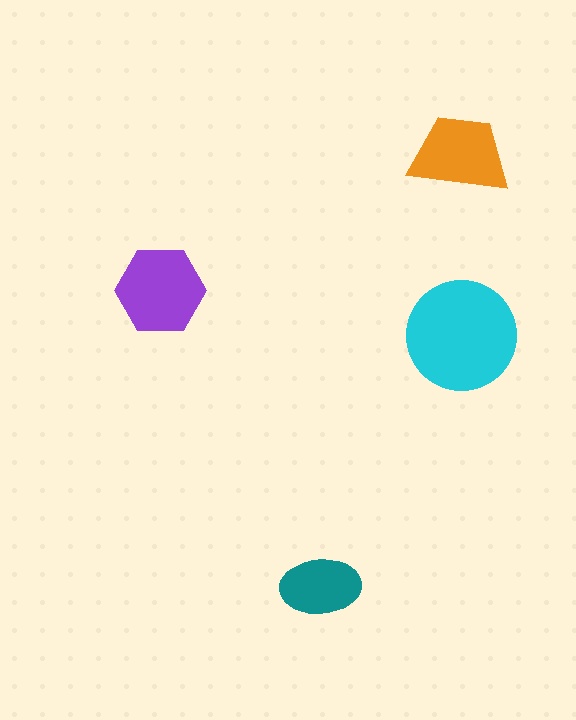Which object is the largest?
The cyan circle.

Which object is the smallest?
The teal ellipse.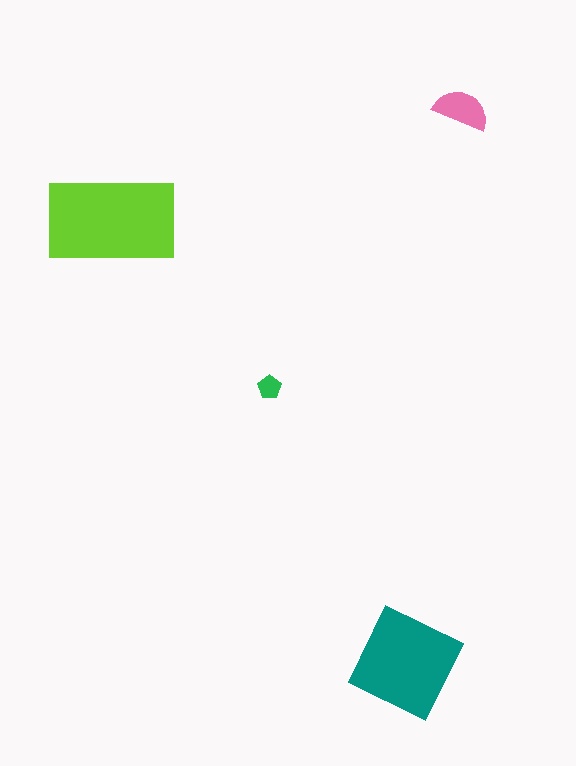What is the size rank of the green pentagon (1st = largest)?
4th.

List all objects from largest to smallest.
The lime rectangle, the teal diamond, the pink semicircle, the green pentagon.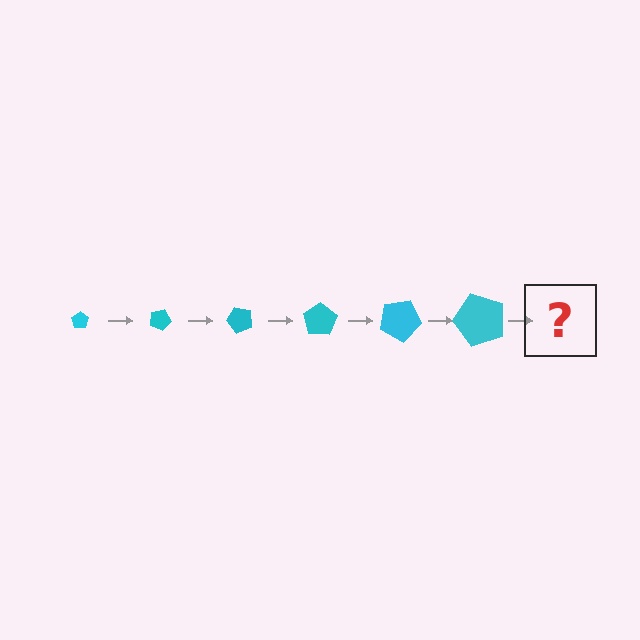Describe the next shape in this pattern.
It should be a pentagon, larger than the previous one and rotated 150 degrees from the start.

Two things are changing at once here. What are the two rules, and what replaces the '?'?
The two rules are that the pentagon grows larger each step and it rotates 25 degrees each step. The '?' should be a pentagon, larger than the previous one and rotated 150 degrees from the start.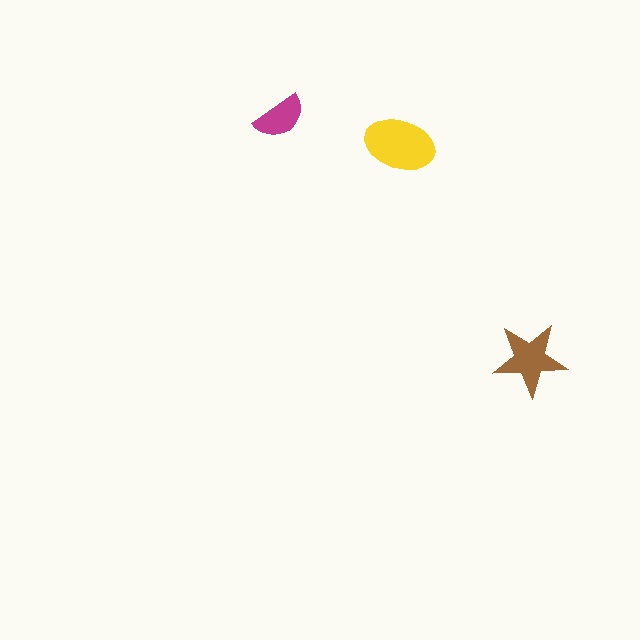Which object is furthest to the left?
The magenta semicircle is leftmost.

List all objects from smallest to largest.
The magenta semicircle, the brown star, the yellow ellipse.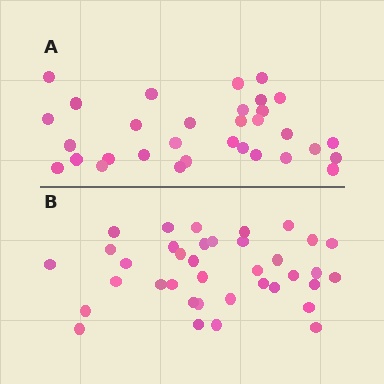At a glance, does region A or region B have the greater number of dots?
Region B (the bottom region) has more dots.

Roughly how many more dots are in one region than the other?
Region B has about 5 more dots than region A.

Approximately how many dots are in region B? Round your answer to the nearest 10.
About 40 dots. (The exact count is 37, which rounds to 40.)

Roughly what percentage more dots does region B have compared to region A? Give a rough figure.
About 15% more.